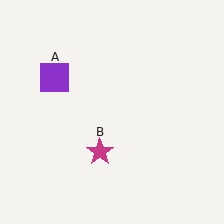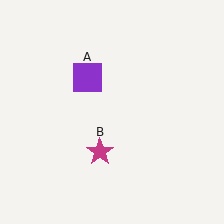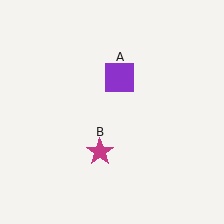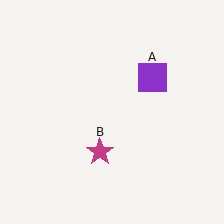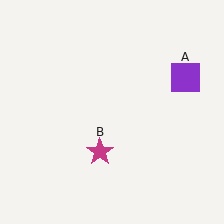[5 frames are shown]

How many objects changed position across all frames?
1 object changed position: purple square (object A).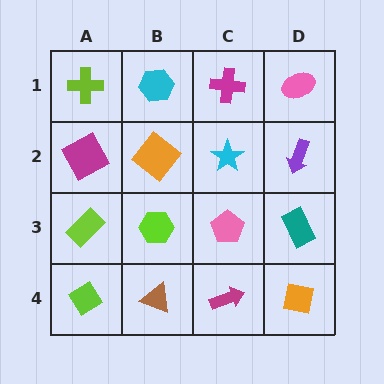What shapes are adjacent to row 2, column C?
A magenta cross (row 1, column C), a pink pentagon (row 3, column C), an orange diamond (row 2, column B), a purple arrow (row 2, column D).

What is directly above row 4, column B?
A lime hexagon.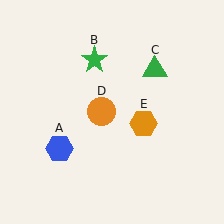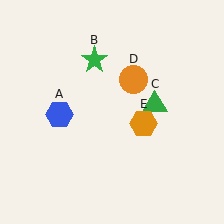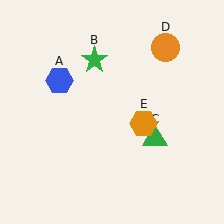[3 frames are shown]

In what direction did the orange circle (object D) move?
The orange circle (object D) moved up and to the right.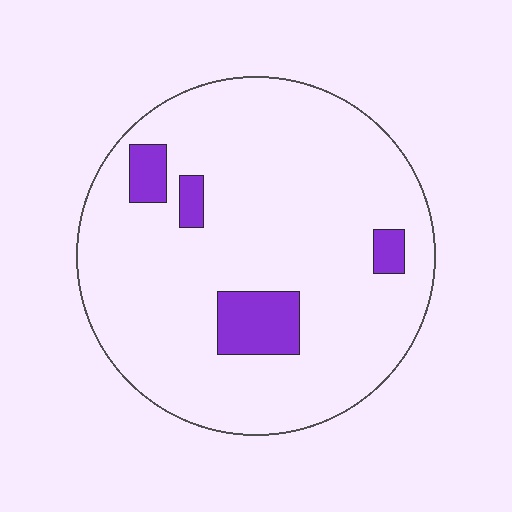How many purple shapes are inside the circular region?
4.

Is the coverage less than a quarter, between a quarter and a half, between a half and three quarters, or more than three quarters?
Less than a quarter.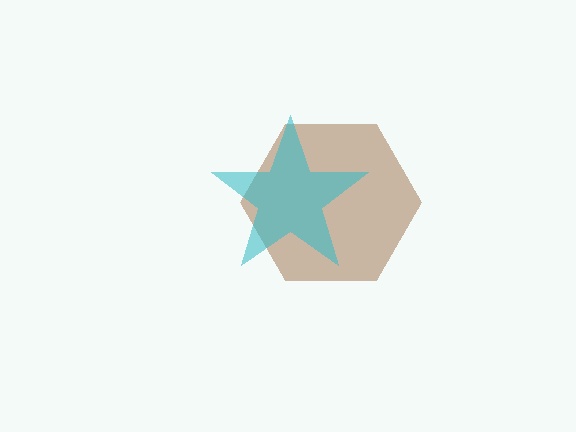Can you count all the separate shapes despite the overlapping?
Yes, there are 2 separate shapes.